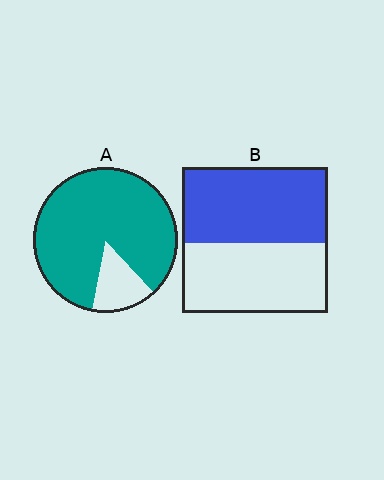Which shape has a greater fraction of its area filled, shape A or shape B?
Shape A.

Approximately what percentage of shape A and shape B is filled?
A is approximately 85% and B is approximately 50%.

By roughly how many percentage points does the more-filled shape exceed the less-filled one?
By roughly 35 percentage points (A over B).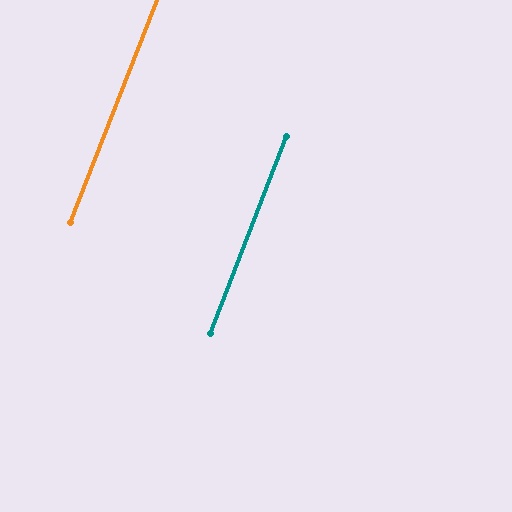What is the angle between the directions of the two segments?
Approximately 0 degrees.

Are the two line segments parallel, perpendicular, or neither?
Parallel — their directions differ by only 0.1°.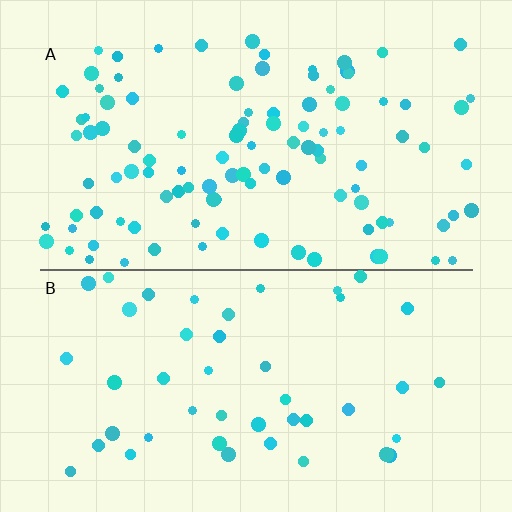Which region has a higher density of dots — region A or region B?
A (the top).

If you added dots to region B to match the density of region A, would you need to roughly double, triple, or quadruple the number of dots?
Approximately double.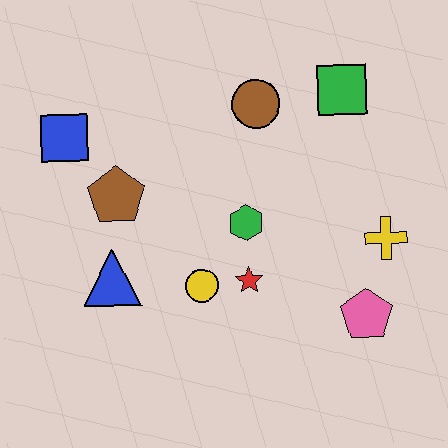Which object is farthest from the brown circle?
The pink pentagon is farthest from the brown circle.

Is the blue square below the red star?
No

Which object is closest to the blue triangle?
The brown pentagon is closest to the blue triangle.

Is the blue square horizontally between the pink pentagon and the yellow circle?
No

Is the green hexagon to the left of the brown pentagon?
No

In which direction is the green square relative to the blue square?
The green square is to the right of the blue square.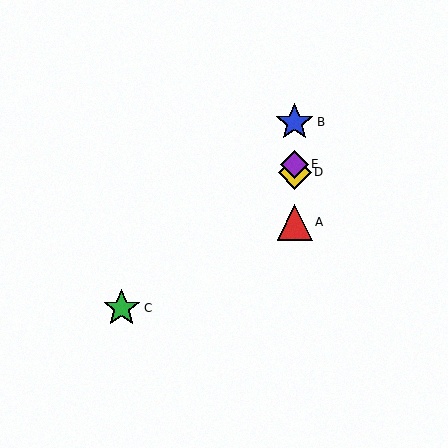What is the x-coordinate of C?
Object C is at x≈122.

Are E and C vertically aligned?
No, E is at x≈295 and C is at x≈122.